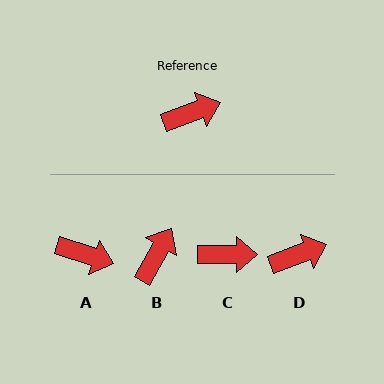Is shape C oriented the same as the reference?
No, it is off by about 21 degrees.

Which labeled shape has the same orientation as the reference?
D.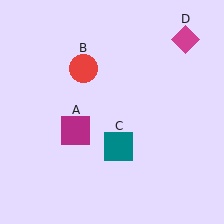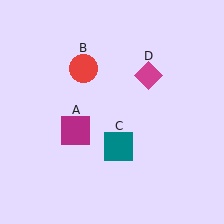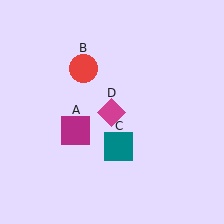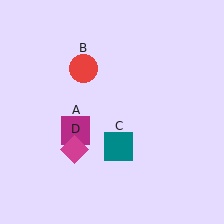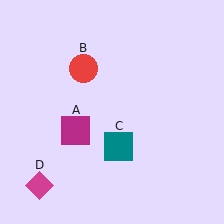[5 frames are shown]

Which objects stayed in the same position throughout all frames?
Magenta square (object A) and red circle (object B) and teal square (object C) remained stationary.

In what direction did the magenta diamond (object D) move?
The magenta diamond (object D) moved down and to the left.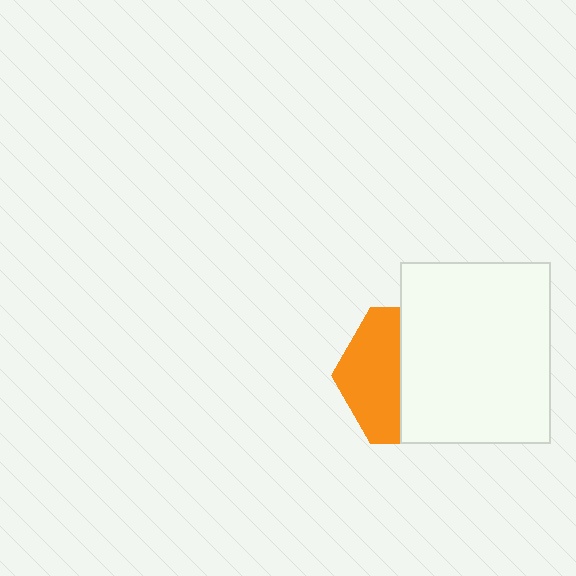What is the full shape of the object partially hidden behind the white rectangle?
The partially hidden object is an orange hexagon.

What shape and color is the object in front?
The object in front is a white rectangle.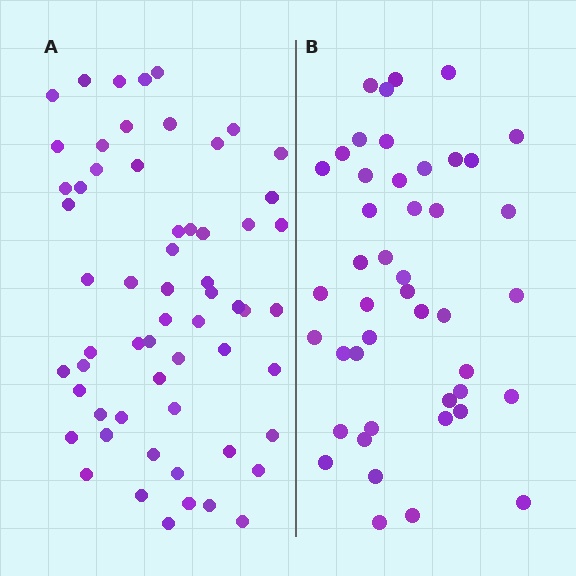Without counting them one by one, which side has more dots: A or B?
Region A (the left region) has more dots.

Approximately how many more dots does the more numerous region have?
Region A has approximately 15 more dots than region B.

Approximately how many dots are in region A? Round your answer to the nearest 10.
About 60 dots.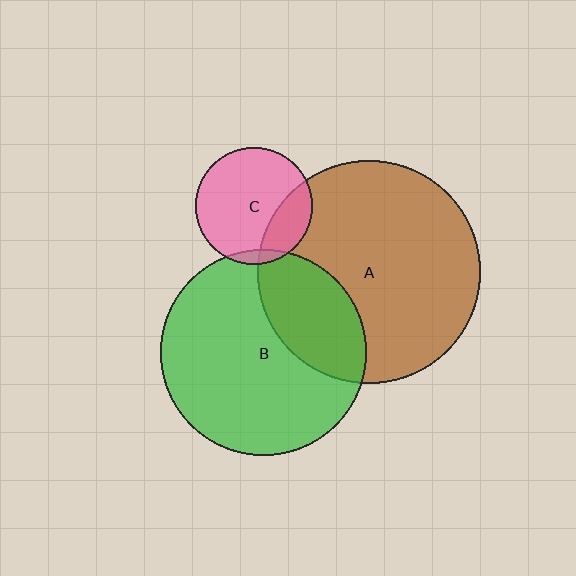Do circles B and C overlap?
Yes.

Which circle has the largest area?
Circle A (brown).